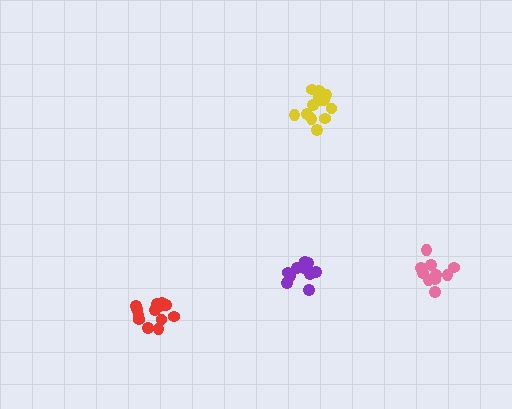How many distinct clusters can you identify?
There are 4 distinct clusters.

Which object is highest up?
The yellow cluster is topmost.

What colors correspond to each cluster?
The clusters are colored: purple, red, pink, yellow.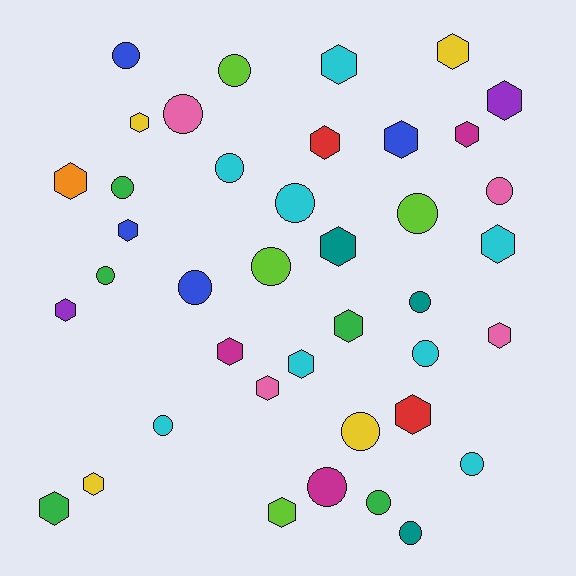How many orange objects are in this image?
There is 1 orange object.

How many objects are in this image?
There are 40 objects.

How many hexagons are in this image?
There are 21 hexagons.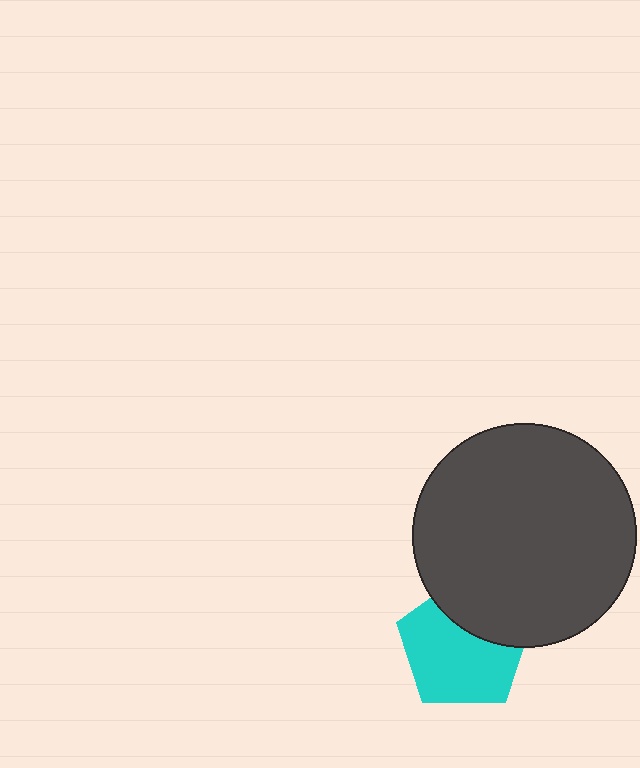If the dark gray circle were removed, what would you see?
You would see the complete cyan pentagon.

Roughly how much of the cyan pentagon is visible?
Most of it is visible (roughly 67%).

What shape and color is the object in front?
The object in front is a dark gray circle.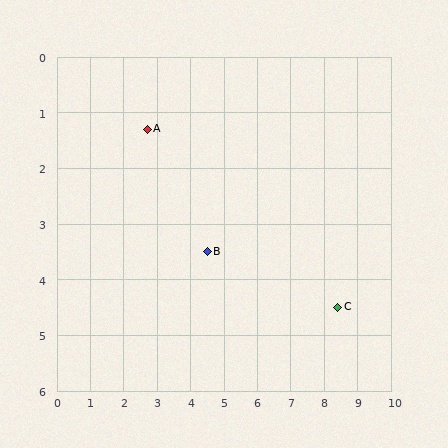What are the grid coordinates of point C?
Point C is at approximately (8.4, 4.5).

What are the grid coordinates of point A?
Point A is at approximately (2.7, 1.3).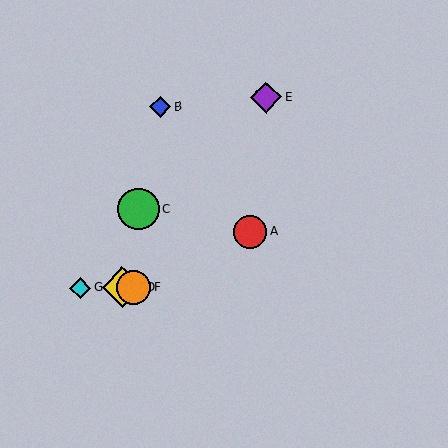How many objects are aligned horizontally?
3 objects (D, F, G) are aligned horizontally.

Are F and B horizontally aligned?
No, F is at y≈287 and B is at y≈106.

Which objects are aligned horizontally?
Objects D, F, G are aligned horizontally.